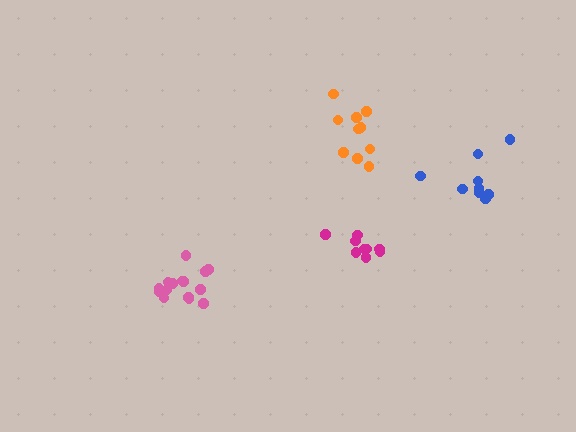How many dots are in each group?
Group 1: 9 dots, Group 2: 9 dots, Group 3: 10 dots, Group 4: 15 dots (43 total).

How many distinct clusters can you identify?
There are 4 distinct clusters.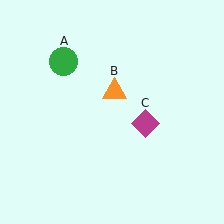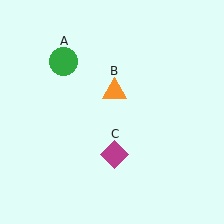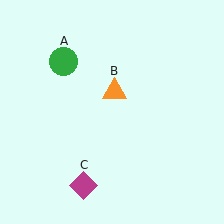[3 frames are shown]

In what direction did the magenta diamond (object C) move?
The magenta diamond (object C) moved down and to the left.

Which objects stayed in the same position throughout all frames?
Green circle (object A) and orange triangle (object B) remained stationary.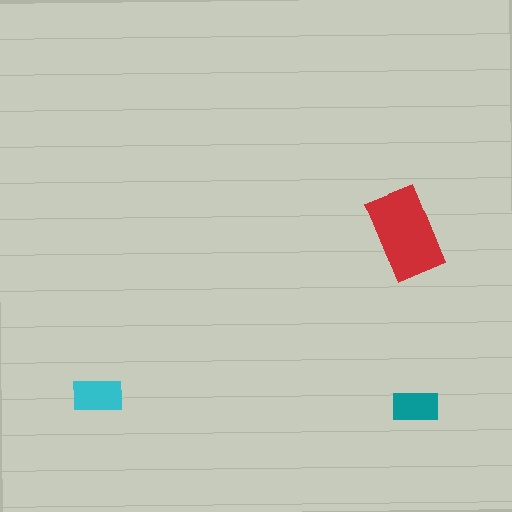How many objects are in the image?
There are 3 objects in the image.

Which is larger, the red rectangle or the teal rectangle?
The red one.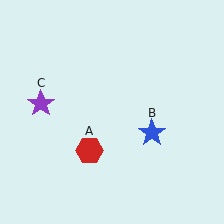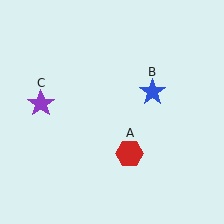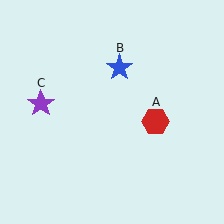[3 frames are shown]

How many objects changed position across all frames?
2 objects changed position: red hexagon (object A), blue star (object B).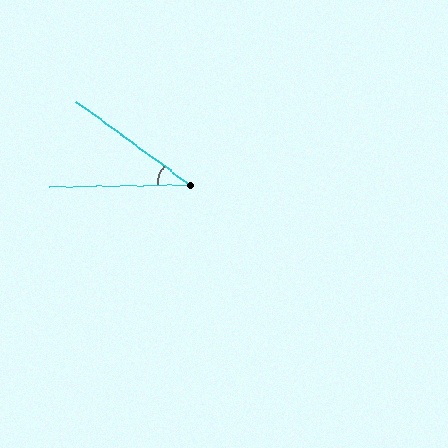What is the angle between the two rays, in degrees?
Approximately 37 degrees.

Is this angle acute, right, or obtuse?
It is acute.